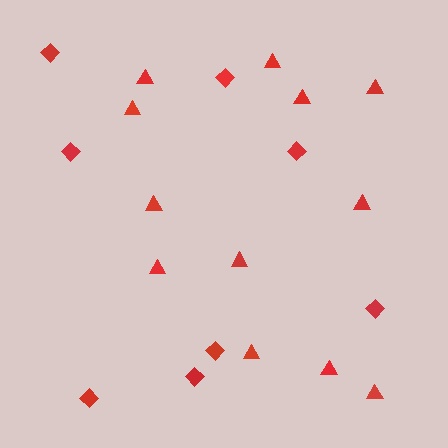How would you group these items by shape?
There are 2 groups: one group of diamonds (8) and one group of triangles (12).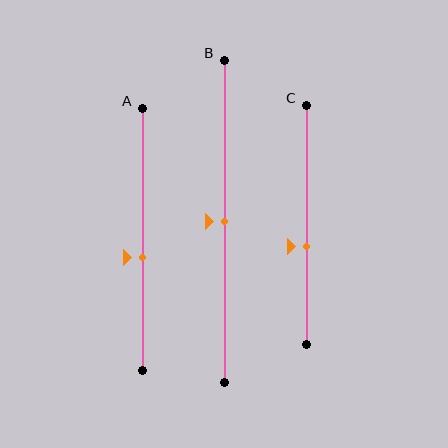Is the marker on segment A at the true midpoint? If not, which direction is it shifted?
No, the marker on segment A is shifted downward by about 7% of the segment length.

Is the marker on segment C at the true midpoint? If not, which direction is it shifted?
No, the marker on segment C is shifted downward by about 9% of the segment length.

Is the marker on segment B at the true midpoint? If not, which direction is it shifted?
Yes, the marker on segment B is at the true midpoint.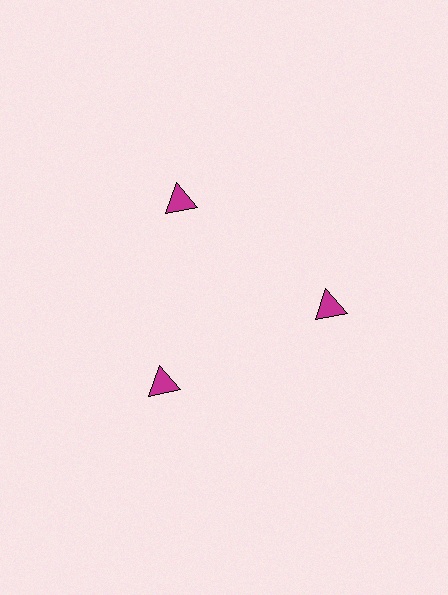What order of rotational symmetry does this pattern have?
This pattern has 3-fold rotational symmetry.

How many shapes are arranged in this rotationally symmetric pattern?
There are 3 shapes, arranged in 3 groups of 1.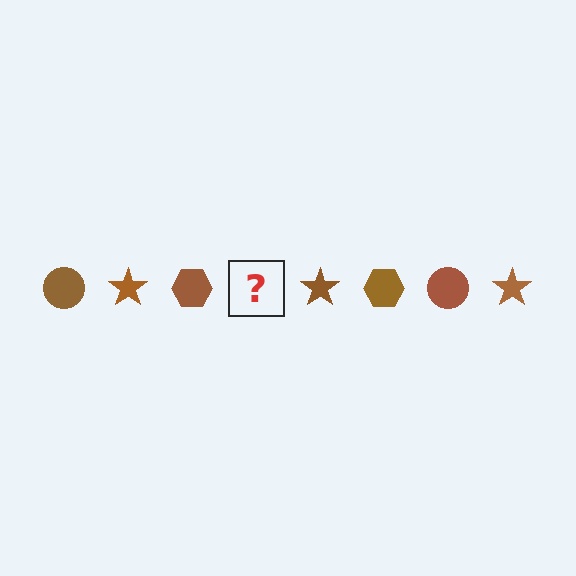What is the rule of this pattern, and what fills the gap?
The rule is that the pattern cycles through circle, star, hexagon shapes in brown. The gap should be filled with a brown circle.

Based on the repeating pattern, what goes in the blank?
The blank should be a brown circle.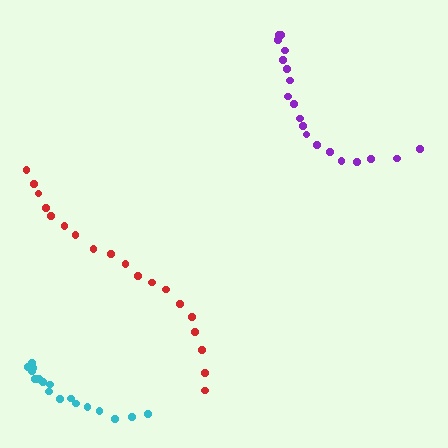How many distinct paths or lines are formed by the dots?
There are 3 distinct paths.